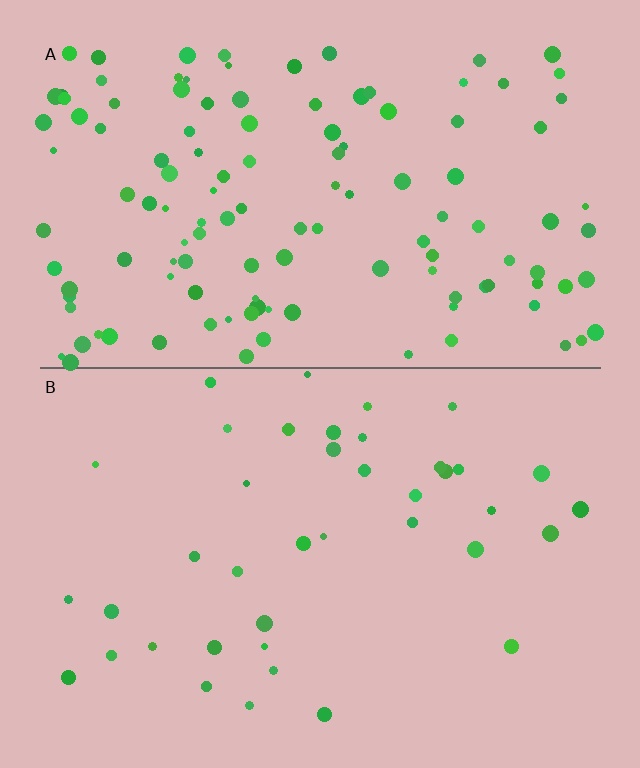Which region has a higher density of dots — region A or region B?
A (the top).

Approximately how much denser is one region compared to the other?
Approximately 3.1× — region A over region B.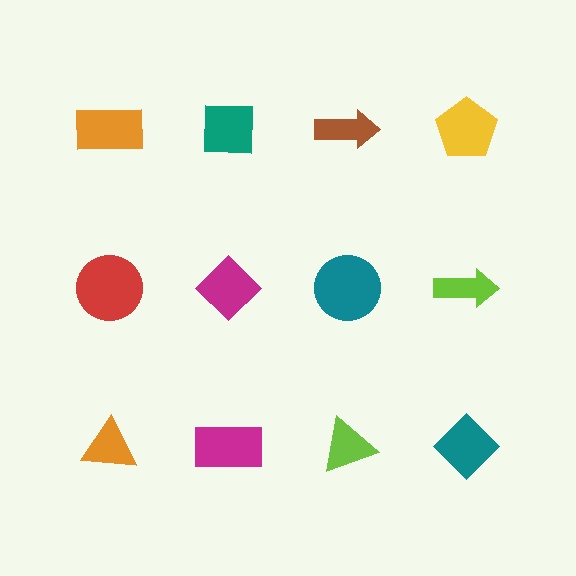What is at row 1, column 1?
An orange rectangle.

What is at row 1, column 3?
A brown arrow.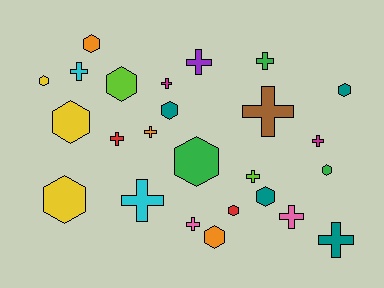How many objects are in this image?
There are 25 objects.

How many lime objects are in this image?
There are 2 lime objects.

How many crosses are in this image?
There are 13 crosses.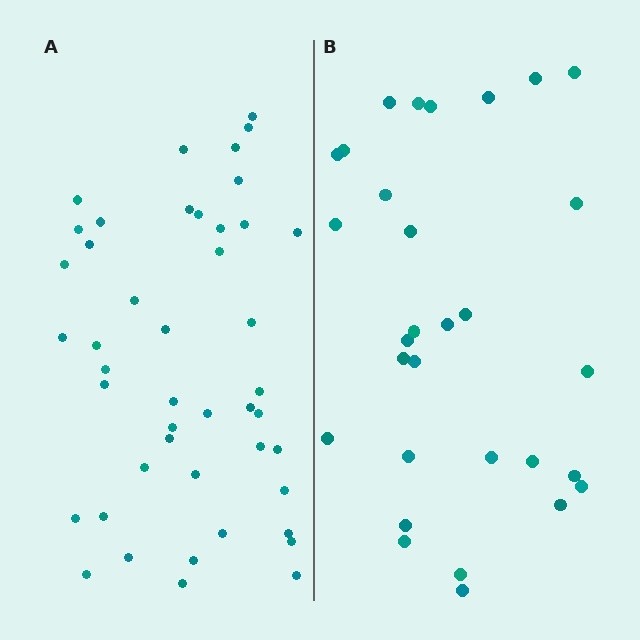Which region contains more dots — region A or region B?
Region A (the left region) has more dots.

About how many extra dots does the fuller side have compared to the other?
Region A has approximately 15 more dots than region B.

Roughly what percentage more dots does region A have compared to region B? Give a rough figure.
About 50% more.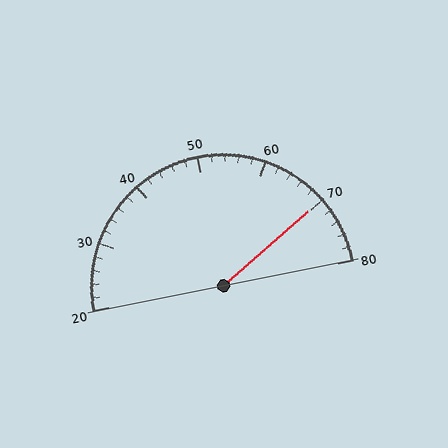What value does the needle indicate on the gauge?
The needle indicates approximately 70.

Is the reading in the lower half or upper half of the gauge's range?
The reading is in the upper half of the range (20 to 80).